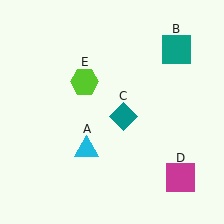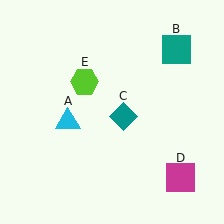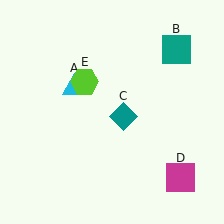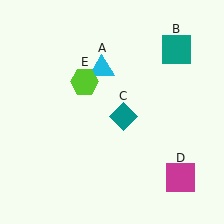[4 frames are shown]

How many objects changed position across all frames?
1 object changed position: cyan triangle (object A).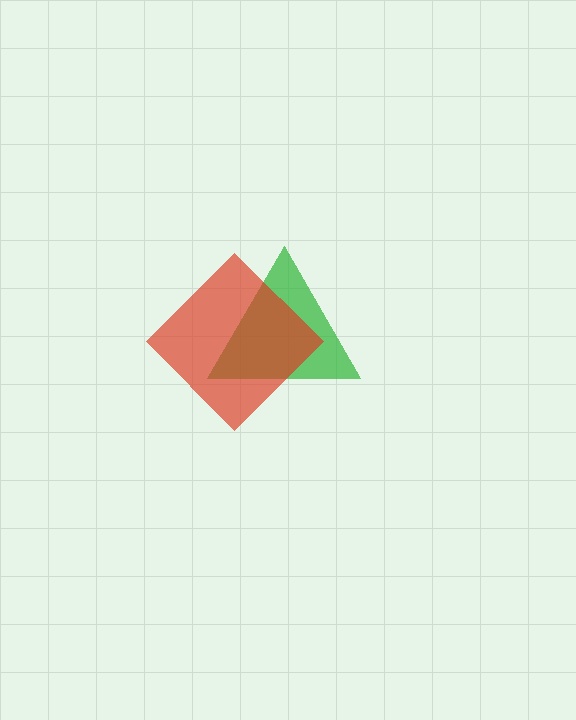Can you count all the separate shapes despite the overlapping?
Yes, there are 2 separate shapes.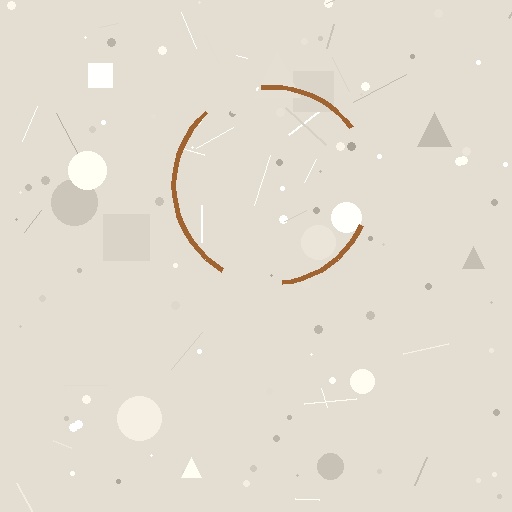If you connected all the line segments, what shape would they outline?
They would outline a circle.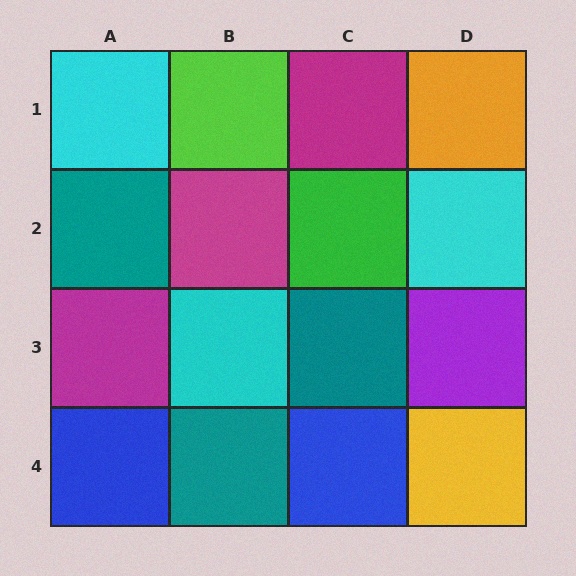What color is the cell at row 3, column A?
Magenta.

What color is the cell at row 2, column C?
Green.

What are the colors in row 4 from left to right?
Blue, teal, blue, yellow.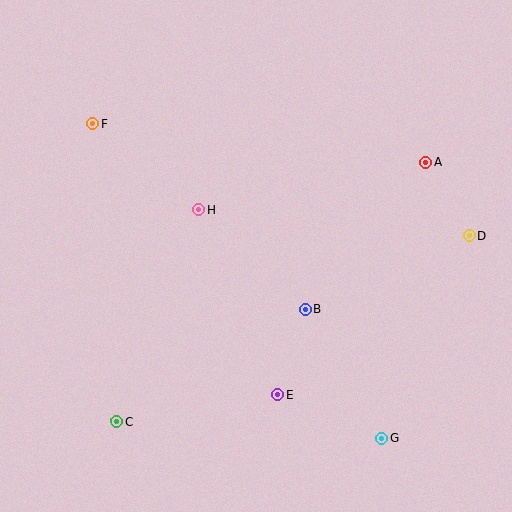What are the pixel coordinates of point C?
Point C is at (117, 421).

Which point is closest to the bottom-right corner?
Point G is closest to the bottom-right corner.